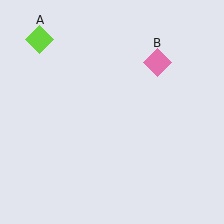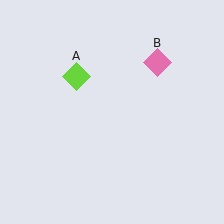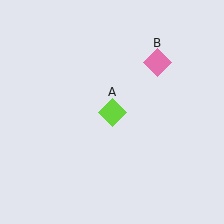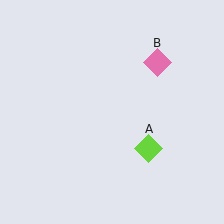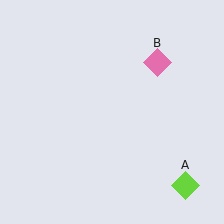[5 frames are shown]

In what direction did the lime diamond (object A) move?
The lime diamond (object A) moved down and to the right.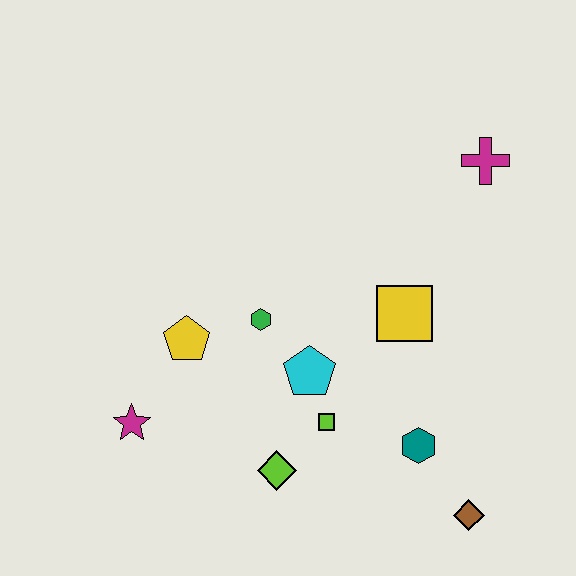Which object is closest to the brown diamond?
The teal hexagon is closest to the brown diamond.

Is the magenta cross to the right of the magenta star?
Yes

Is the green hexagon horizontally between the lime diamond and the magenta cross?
No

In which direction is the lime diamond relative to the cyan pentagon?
The lime diamond is below the cyan pentagon.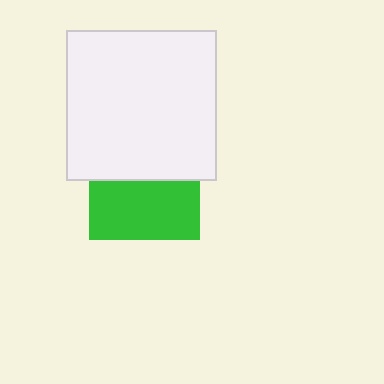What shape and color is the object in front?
The object in front is a white square.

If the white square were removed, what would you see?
You would see the complete green square.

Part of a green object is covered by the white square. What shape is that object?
It is a square.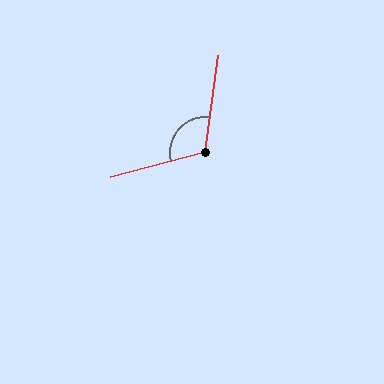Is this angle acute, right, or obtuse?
It is obtuse.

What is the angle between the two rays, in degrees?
Approximately 112 degrees.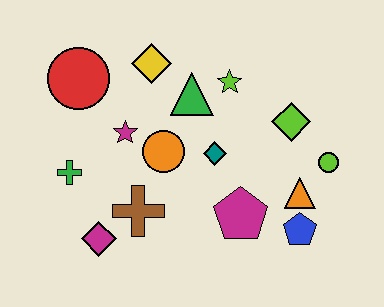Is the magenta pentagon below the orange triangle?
Yes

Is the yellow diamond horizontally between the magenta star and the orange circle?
Yes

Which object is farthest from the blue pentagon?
The red circle is farthest from the blue pentagon.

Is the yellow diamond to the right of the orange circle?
No